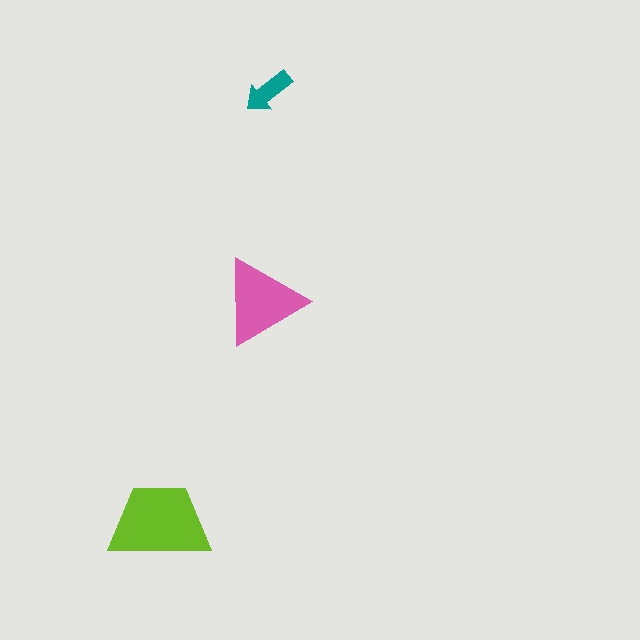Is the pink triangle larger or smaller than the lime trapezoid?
Smaller.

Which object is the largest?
The lime trapezoid.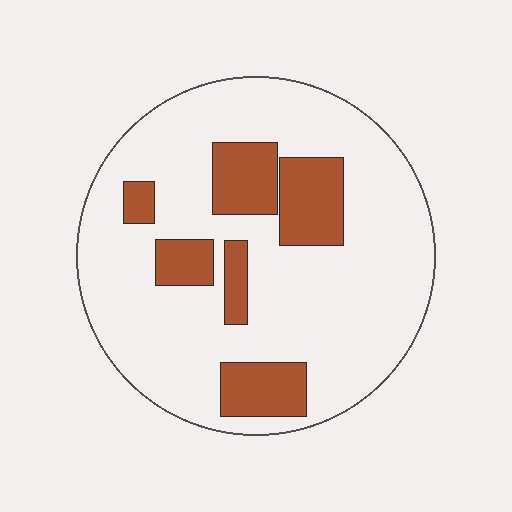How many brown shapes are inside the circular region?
6.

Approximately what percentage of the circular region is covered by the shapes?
Approximately 20%.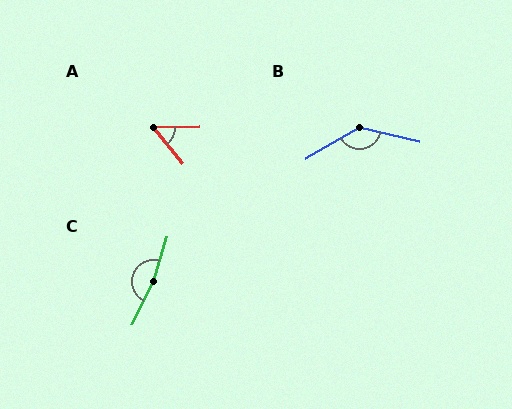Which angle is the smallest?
A, at approximately 52 degrees.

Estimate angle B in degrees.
Approximately 137 degrees.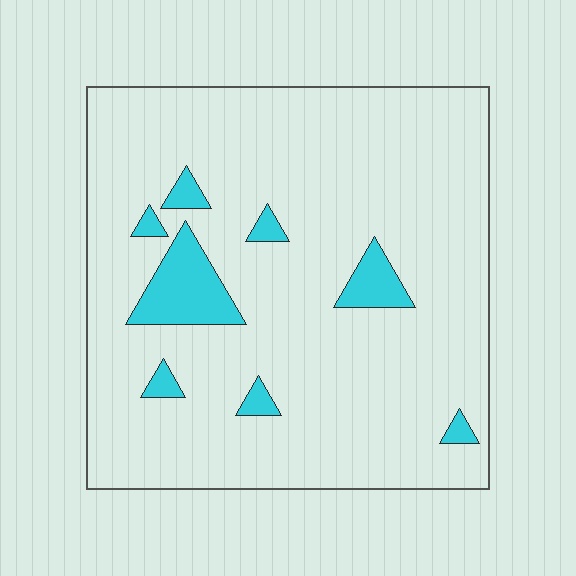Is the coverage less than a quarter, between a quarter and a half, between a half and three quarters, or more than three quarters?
Less than a quarter.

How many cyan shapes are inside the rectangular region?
8.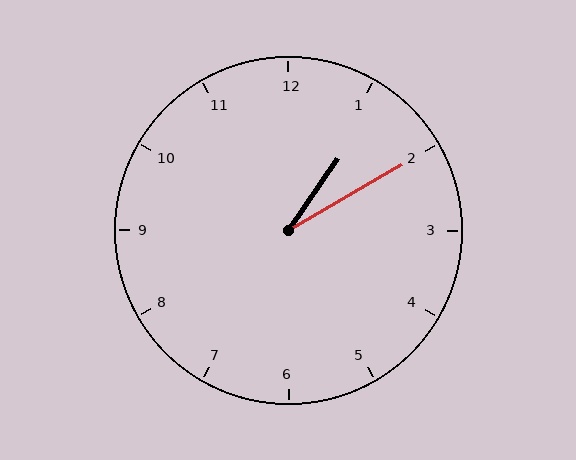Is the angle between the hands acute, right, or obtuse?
It is acute.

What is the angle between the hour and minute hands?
Approximately 25 degrees.